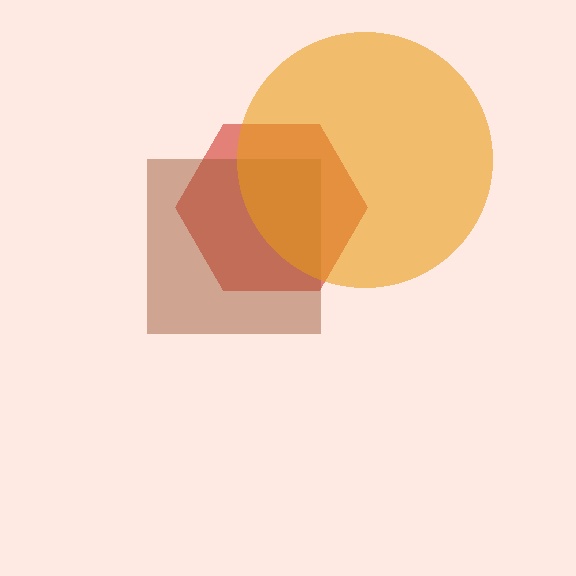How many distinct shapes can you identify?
There are 3 distinct shapes: a red hexagon, a brown square, an orange circle.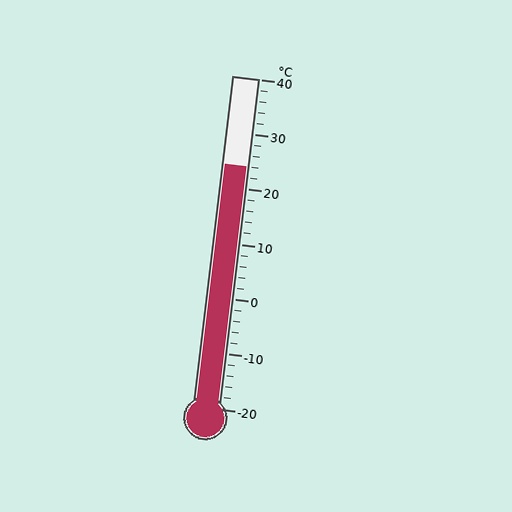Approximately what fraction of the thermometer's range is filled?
The thermometer is filled to approximately 75% of its range.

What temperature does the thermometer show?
The thermometer shows approximately 24°C.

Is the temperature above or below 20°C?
The temperature is above 20°C.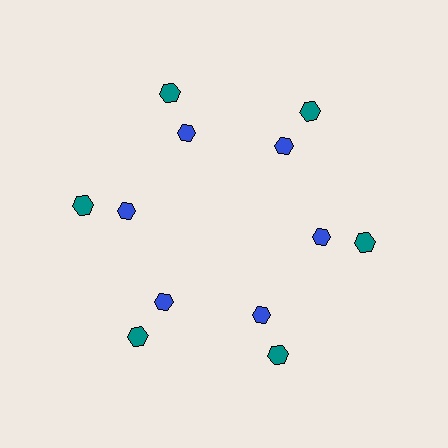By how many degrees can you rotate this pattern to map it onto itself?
The pattern maps onto itself every 60 degrees of rotation.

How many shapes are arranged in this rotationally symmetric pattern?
There are 12 shapes, arranged in 6 groups of 2.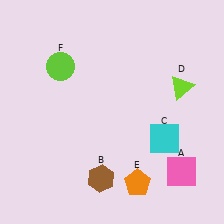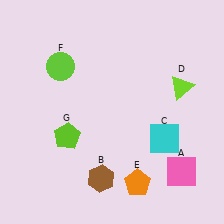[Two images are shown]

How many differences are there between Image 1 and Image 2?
There is 1 difference between the two images.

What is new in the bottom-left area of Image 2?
A lime pentagon (G) was added in the bottom-left area of Image 2.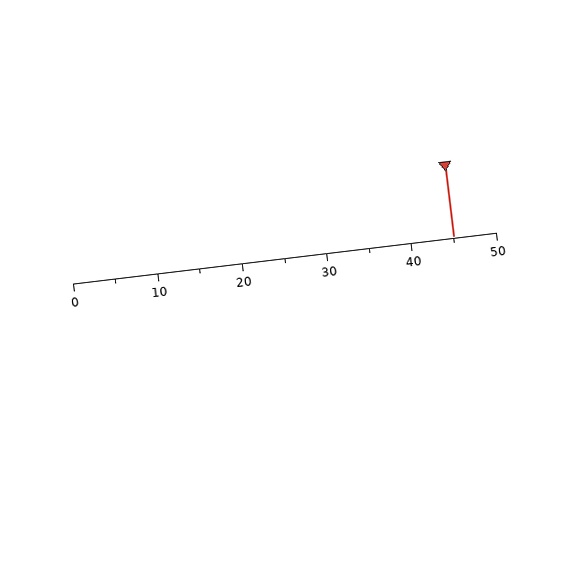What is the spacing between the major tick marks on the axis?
The major ticks are spaced 10 apart.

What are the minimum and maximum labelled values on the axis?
The axis runs from 0 to 50.